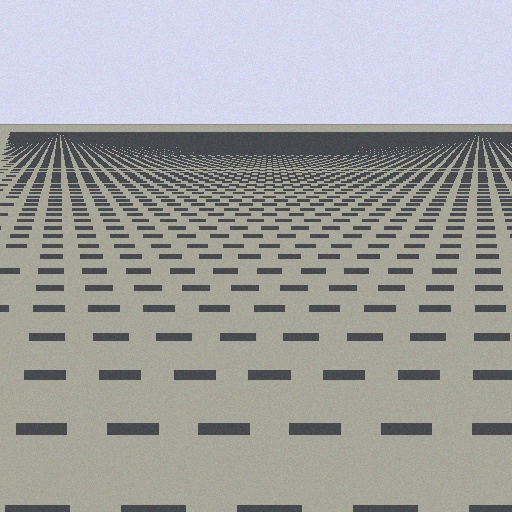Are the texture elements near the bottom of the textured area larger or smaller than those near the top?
Larger. Near the bottom, elements are closer to the viewer and appear at a bigger on-screen size.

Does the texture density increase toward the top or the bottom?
Density increases toward the top.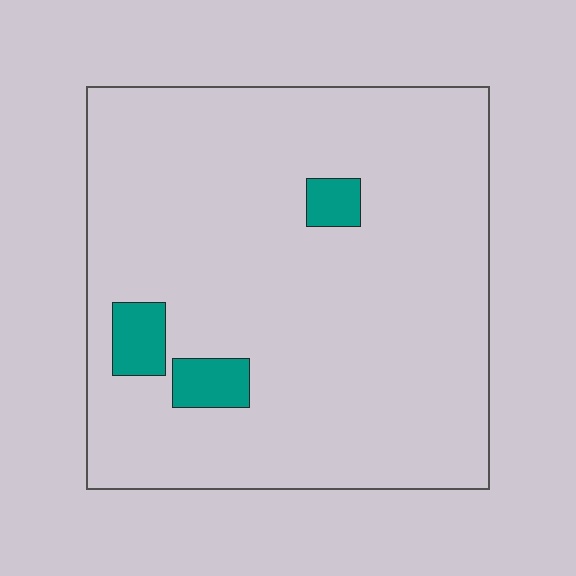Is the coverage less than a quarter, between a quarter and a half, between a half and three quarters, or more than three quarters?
Less than a quarter.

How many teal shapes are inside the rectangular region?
3.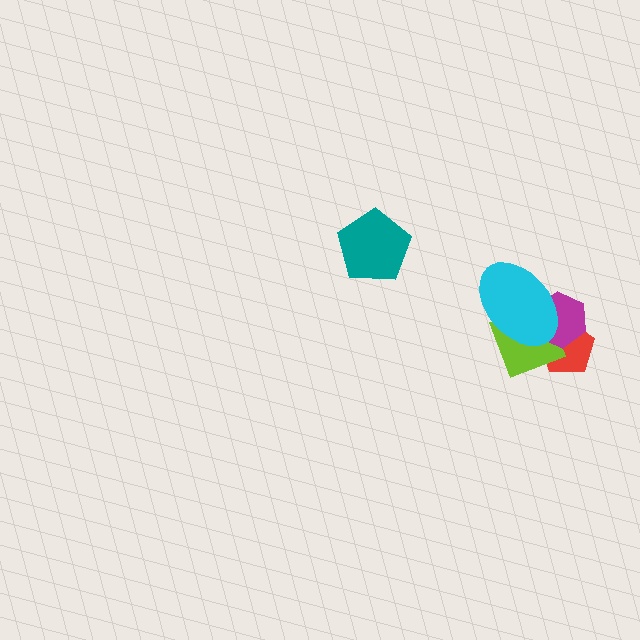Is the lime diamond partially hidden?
Yes, it is partially covered by another shape.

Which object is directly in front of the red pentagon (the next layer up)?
The lime diamond is directly in front of the red pentagon.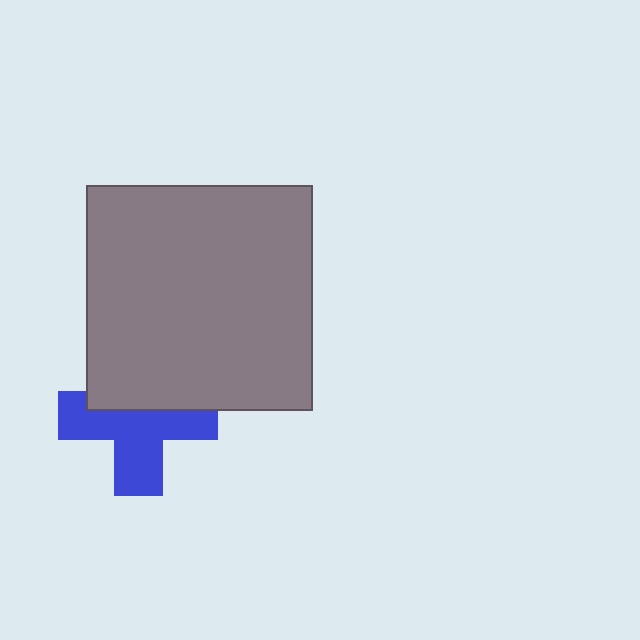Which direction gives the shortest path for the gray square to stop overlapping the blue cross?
Moving up gives the shortest separation.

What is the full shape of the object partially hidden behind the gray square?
The partially hidden object is a blue cross.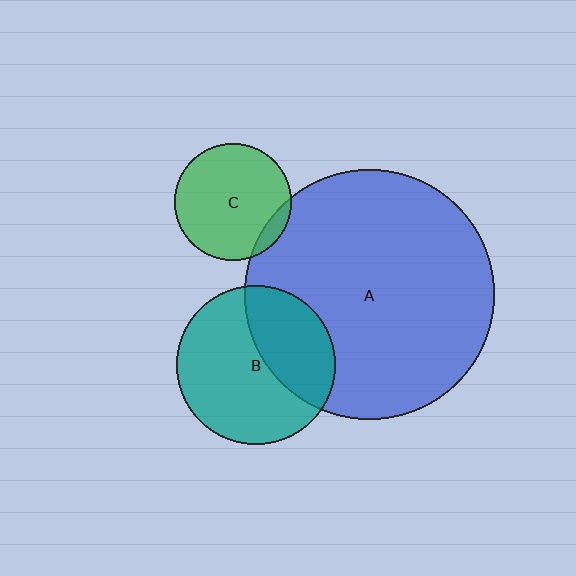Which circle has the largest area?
Circle A (blue).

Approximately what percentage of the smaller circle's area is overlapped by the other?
Approximately 35%.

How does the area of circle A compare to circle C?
Approximately 4.6 times.